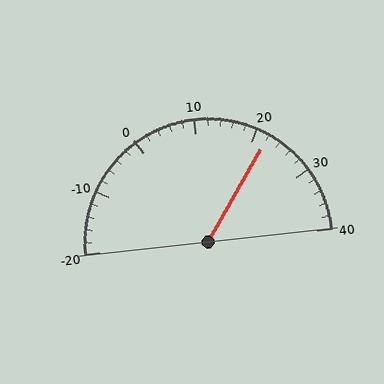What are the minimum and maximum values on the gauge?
The gauge ranges from -20 to 40.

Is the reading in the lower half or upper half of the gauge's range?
The reading is in the upper half of the range (-20 to 40).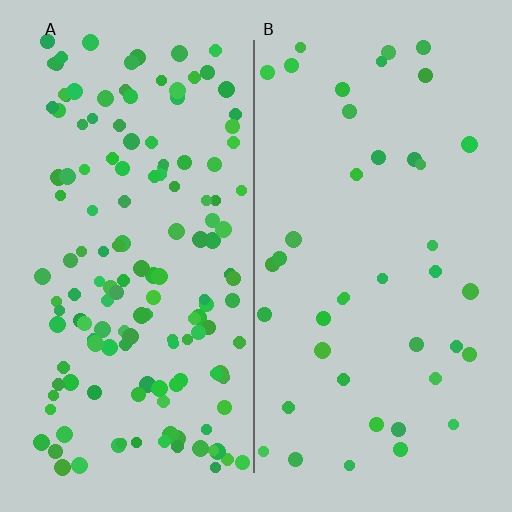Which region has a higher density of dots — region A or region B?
A (the left).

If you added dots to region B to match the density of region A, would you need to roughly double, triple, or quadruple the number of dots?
Approximately quadruple.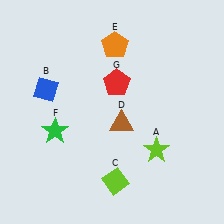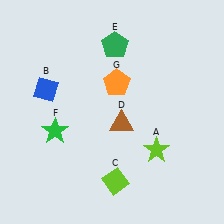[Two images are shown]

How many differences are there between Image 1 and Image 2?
There are 2 differences between the two images.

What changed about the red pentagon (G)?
In Image 1, G is red. In Image 2, it changed to orange.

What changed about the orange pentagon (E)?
In Image 1, E is orange. In Image 2, it changed to green.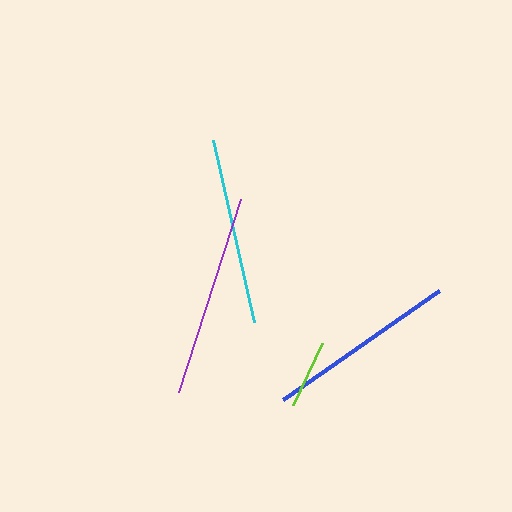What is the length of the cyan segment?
The cyan segment is approximately 187 pixels long.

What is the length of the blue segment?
The blue segment is approximately 191 pixels long.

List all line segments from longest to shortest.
From longest to shortest: purple, blue, cyan, lime.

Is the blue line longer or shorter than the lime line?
The blue line is longer than the lime line.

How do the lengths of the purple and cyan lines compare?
The purple and cyan lines are approximately the same length.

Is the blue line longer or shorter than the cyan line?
The blue line is longer than the cyan line.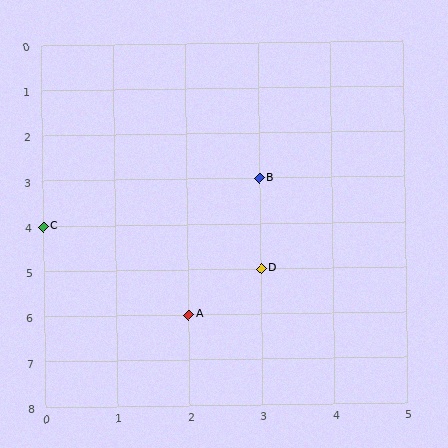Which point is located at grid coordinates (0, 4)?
Point C is at (0, 4).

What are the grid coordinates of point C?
Point C is at grid coordinates (0, 4).